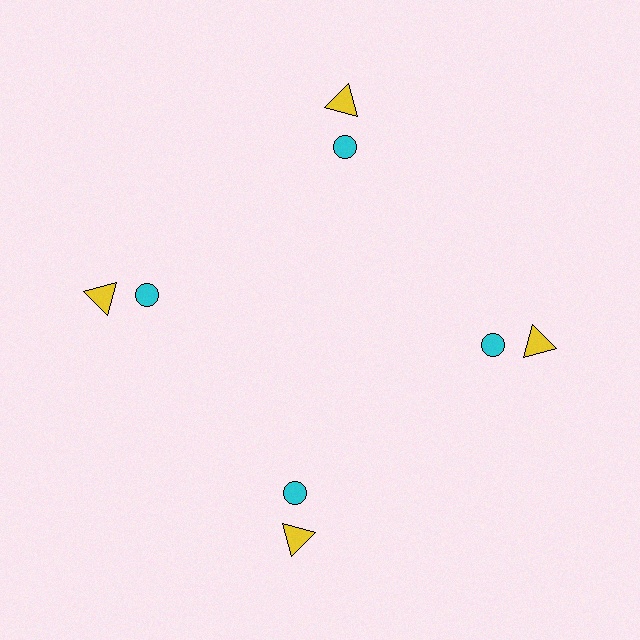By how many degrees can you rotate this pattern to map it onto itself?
The pattern maps onto itself every 90 degrees of rotation.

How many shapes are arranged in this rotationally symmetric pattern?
There are 8 shapes, arranged in 4 groups of 2.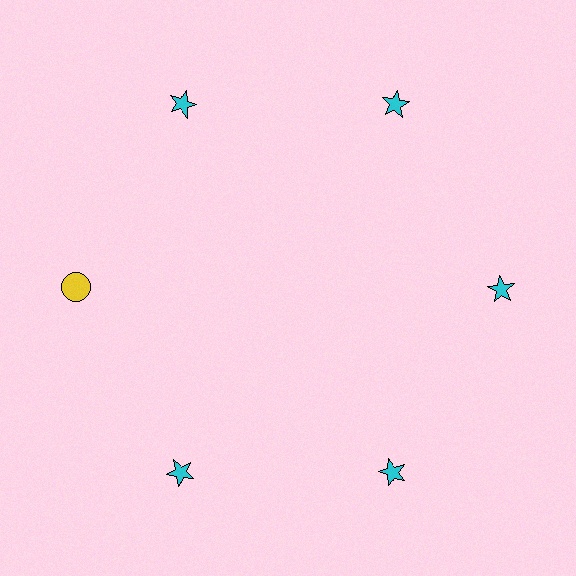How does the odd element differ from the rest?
It differs in both color (yellow instead of cyan) and shape (circle instead of star).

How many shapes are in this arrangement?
There are 6 shapes arranged in a ring pattern.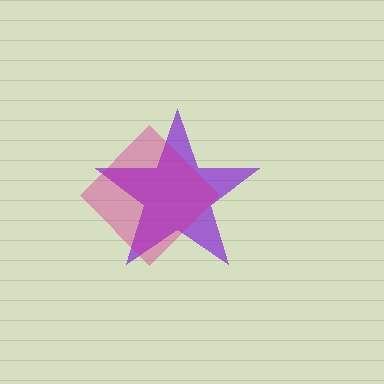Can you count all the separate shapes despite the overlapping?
Yes, there are 2 separate shapes.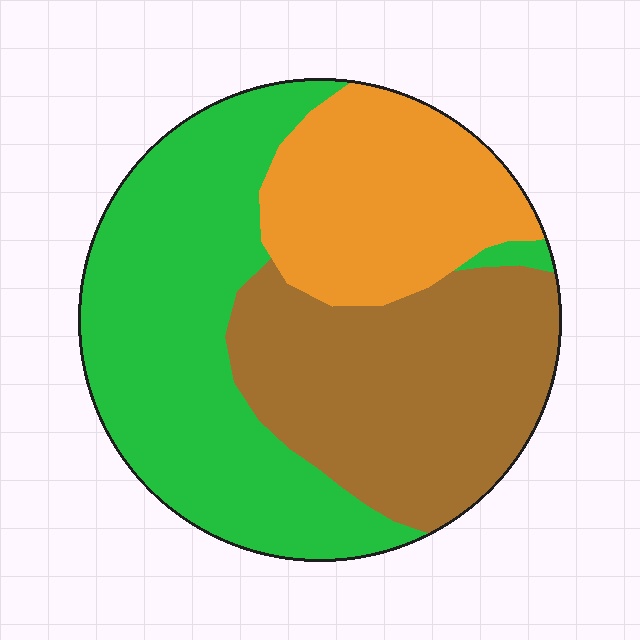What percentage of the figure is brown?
Brown takes up between a quarter and a half of the figure.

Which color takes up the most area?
Green, at roughly 40%.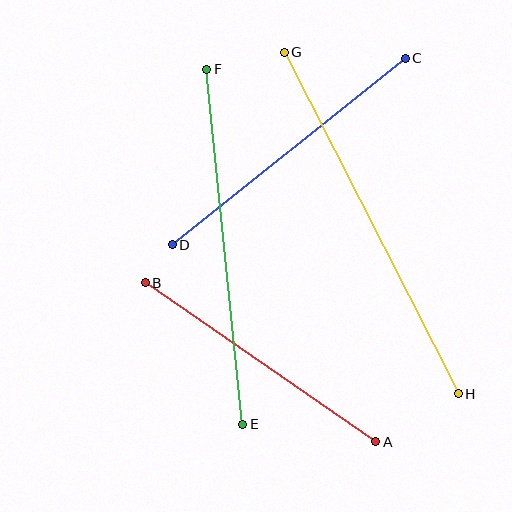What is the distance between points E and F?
The distance is approximately 357 pixels.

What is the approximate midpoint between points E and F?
The midpoint is at approximately (225, 247) pixels.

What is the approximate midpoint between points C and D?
The midpoint is at approximately (289, 151) pixels.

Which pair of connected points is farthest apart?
Points G and H are farthest apart.